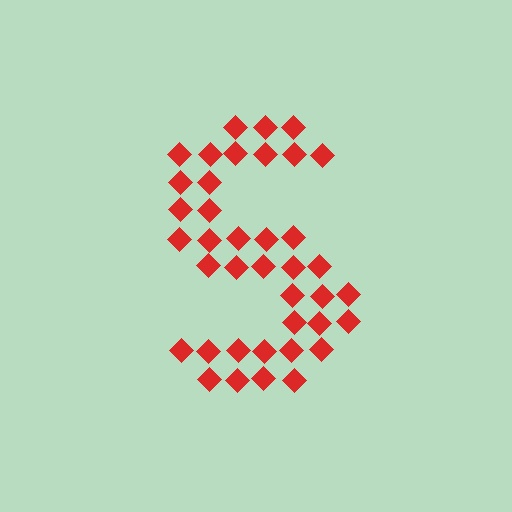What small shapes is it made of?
It is made of small diamonds.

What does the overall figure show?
The overall figure shows the letter S.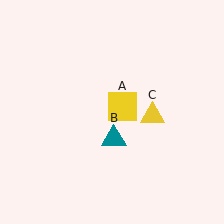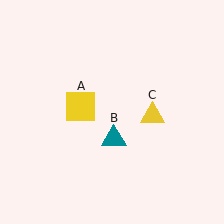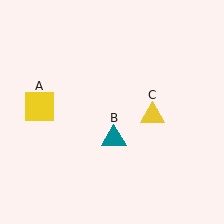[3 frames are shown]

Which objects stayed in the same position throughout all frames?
Teal triangle (object B) and yellow triangle (object C) remained stationary.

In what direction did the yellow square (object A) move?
The yellow square (object A) moved left.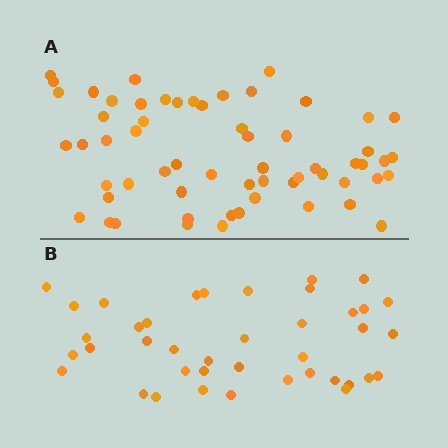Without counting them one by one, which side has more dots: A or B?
Region A (the top region) has more dots.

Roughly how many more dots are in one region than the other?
Region A has approximately 20 more dots than region B.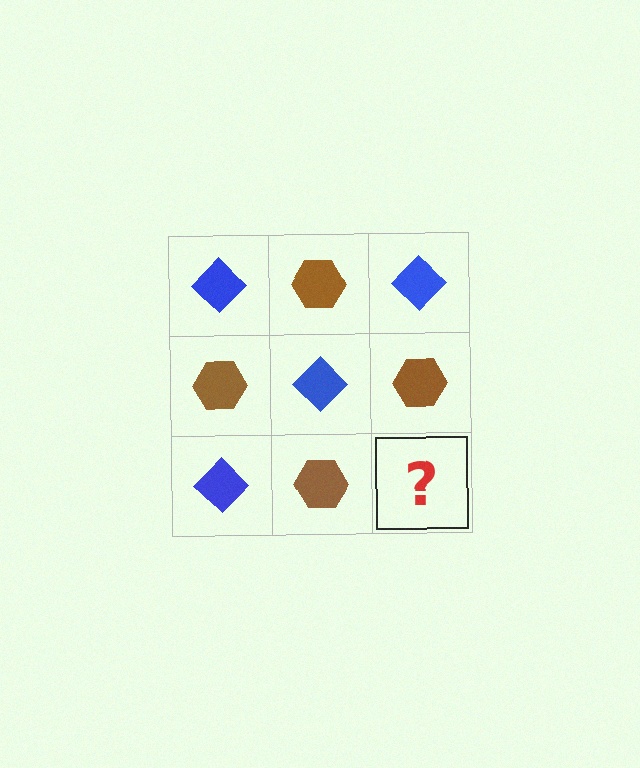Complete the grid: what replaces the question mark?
The question mark should be replaced with a blue diamond.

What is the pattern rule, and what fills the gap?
The rule is that it alternates blue diamond and brown hexagon in a checkerboard pattern. The gap should be filled with a blue diamond.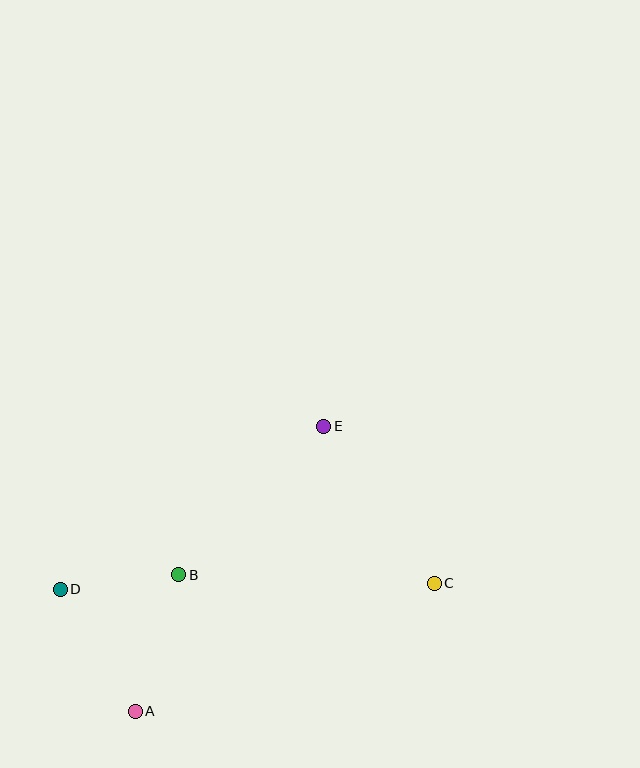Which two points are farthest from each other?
Points C and D are farthest from each other.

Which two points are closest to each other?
Points B and D are closest to each other.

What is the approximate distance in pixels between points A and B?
The distance between A and B is approximately 143 pixels.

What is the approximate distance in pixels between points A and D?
The distance between A and D is approximately 143 pixels.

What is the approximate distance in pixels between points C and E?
The distance between C and E is approximately 192 pixels.